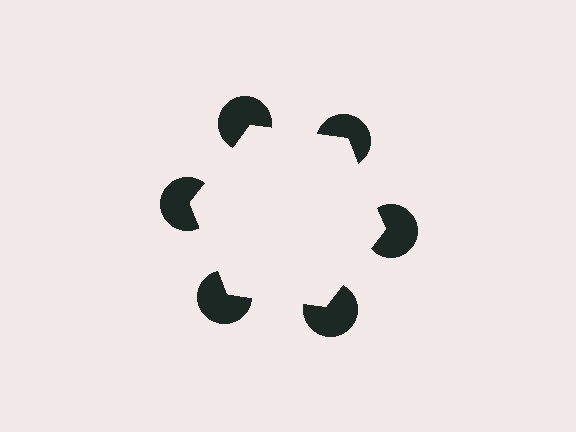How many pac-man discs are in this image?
There are 6 — one at each vertex of the illusory hexagon.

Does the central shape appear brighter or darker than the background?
It typically appears slightly brighter than the background, even though no actual brightness change is drawn.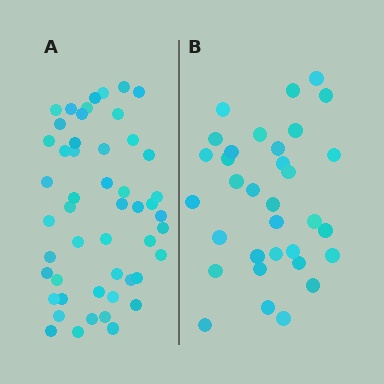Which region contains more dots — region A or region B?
Region A (the left region) has more dots.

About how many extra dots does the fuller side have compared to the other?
Region A has approximately 15 more dots than region B.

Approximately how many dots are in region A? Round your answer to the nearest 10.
About 50 dots.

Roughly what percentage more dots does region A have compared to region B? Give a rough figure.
About 50% more.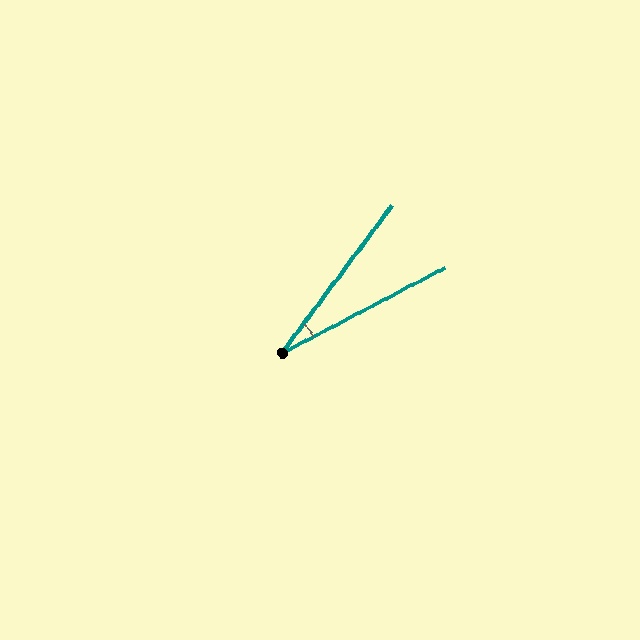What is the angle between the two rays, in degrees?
Approximately 26 degrees.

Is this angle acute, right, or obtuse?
It is acute.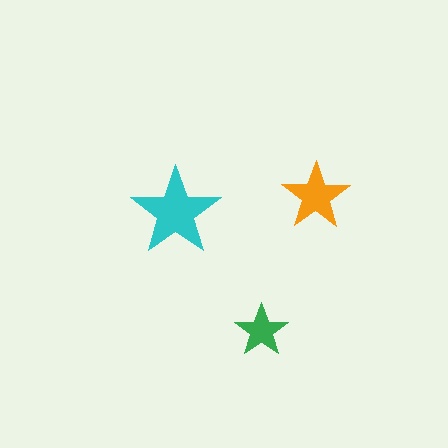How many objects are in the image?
There are 3 objects in the image.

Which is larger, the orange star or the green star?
The orange one.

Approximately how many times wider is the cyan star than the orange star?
About 1.5 times wider.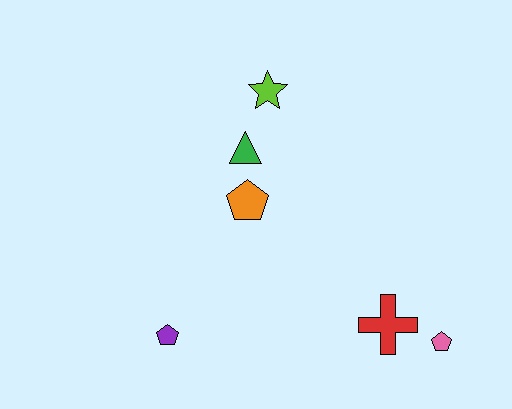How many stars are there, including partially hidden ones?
There is 1 star.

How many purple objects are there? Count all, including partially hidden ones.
There is 1 purple object.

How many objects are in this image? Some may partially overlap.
There are 6 objects.